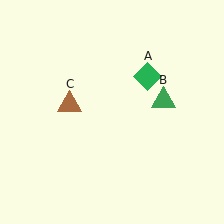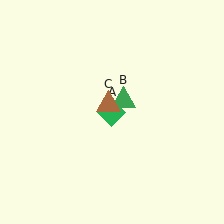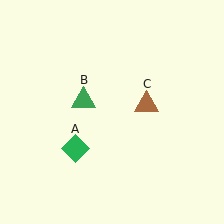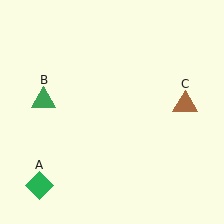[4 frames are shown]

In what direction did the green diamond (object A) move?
The green diamond (object A) moved down and to the left.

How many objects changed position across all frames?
3 objects changed position: green diamond (object A), green triangle (object B), brown triangle (object C).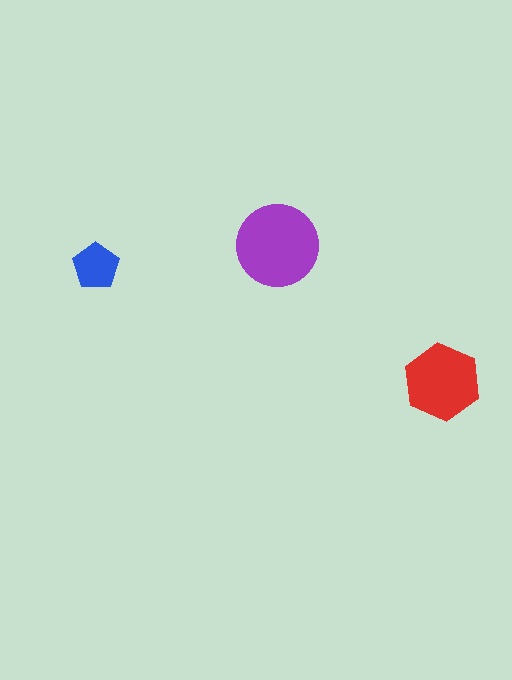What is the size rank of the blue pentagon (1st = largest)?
3rd.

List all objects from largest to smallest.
The purple circle, the red hexagon, the blue pentagon.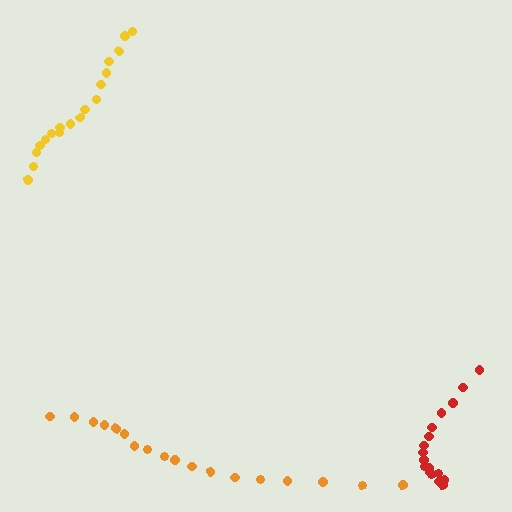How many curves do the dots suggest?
There are 3 distinct paths.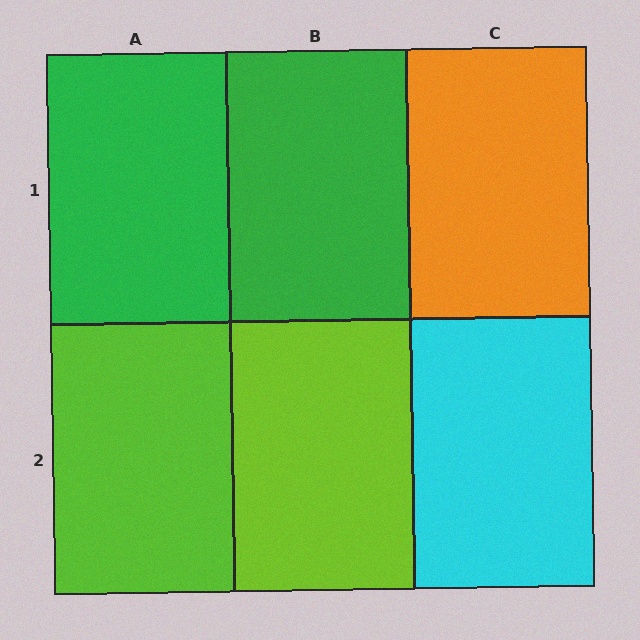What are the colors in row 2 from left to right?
Lime, lime, cyan.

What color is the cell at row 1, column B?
Green.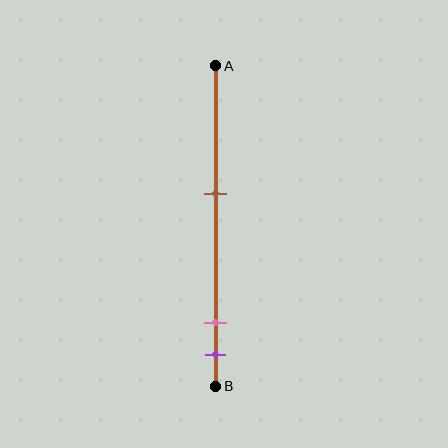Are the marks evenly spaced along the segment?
No, the marks are not evenly spaced.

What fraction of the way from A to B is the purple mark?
The purple mark is approximately 90% (0.9) of the way from A to B.